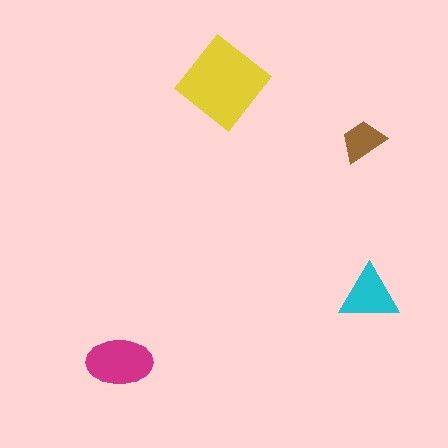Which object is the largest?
The yellow diamond.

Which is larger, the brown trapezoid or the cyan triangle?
The cyan triangle.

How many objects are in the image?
There are 4 objects in the image.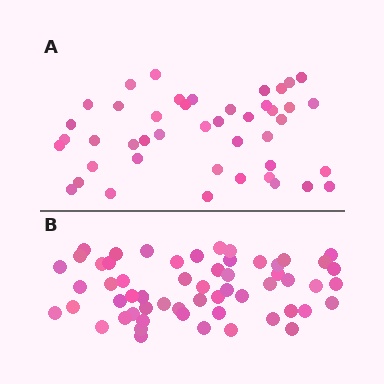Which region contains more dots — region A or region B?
Region B (the bottom region) has more dots.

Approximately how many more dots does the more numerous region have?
Region B has approximately 15 more dots than region A.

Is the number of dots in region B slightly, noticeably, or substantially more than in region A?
Region B has noticeably more, but not dramatically so. The ratio is roughly 1.3 to 1.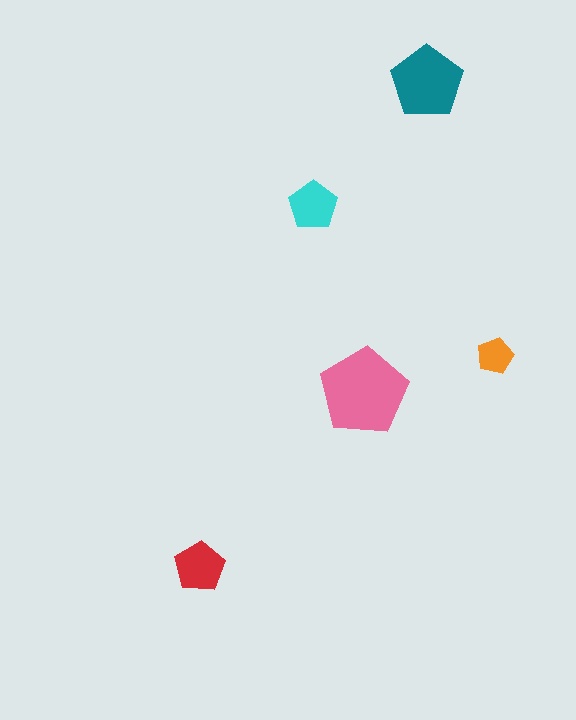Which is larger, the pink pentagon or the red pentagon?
The pink one.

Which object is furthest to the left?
The red pentagon is leftmost.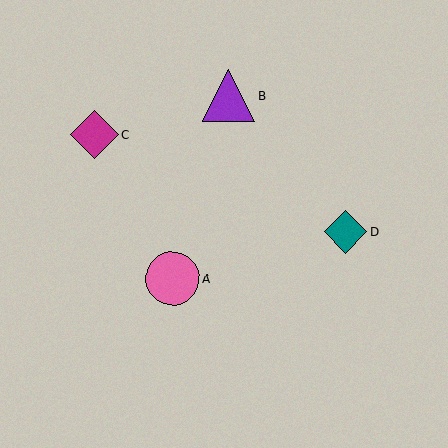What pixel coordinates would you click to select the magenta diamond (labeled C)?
Click at (94, 134) to select the magenta diamond C.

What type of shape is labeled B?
Shape B is a purple triangle.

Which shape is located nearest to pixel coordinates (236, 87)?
The purple triangle (labeled B) at (229, 96) is nearest to that location.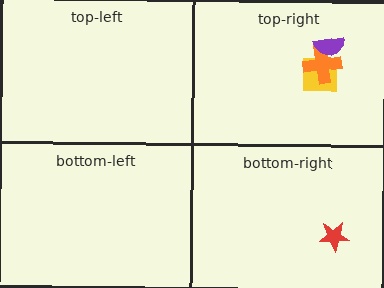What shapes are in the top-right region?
The yellow square, the orange cross, the purple semicircle.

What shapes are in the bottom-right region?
The red star.